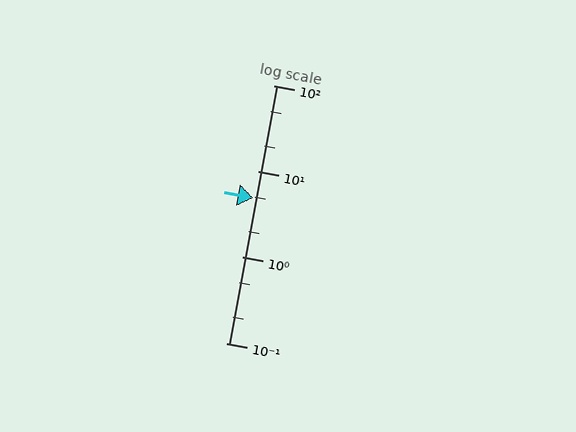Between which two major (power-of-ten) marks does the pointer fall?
The pointer is between 1 and 10.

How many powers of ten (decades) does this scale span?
The scale spans 3 decades, from 0.1 to 100.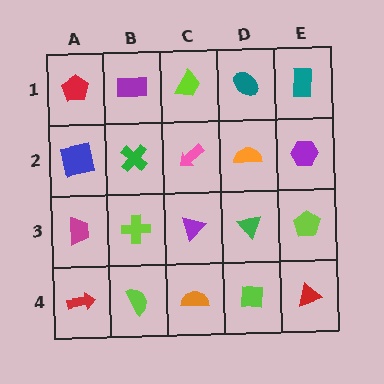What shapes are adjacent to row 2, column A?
A red pentagon (row 1, column A), a magenta trapezoid (row 3, column A), a green cross (row 2, column B).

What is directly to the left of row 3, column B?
A magenta trapezoid.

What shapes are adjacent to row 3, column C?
A pink arrow (row 2, column C), an orange semicircle (row 4, column C), a lime cross (row 3, column B), a green triangle (row 3, column D).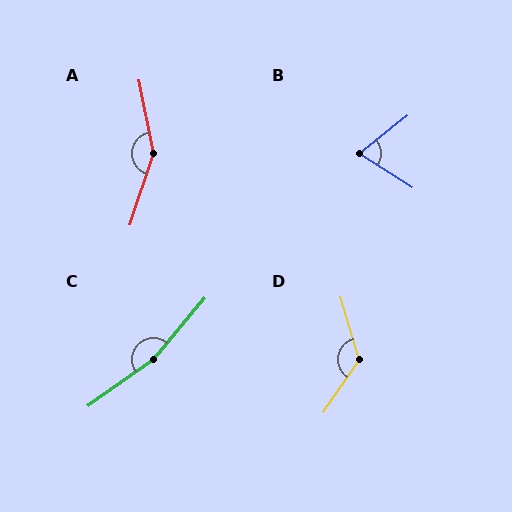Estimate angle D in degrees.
Approximately 129 degrees.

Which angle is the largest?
C, at approximately 165 degrees.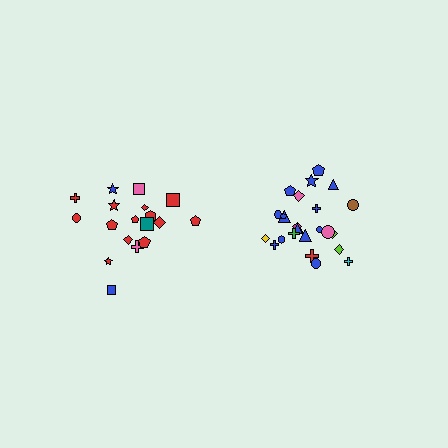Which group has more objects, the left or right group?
The right group.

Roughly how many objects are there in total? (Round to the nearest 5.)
Roughly 45 objects in total.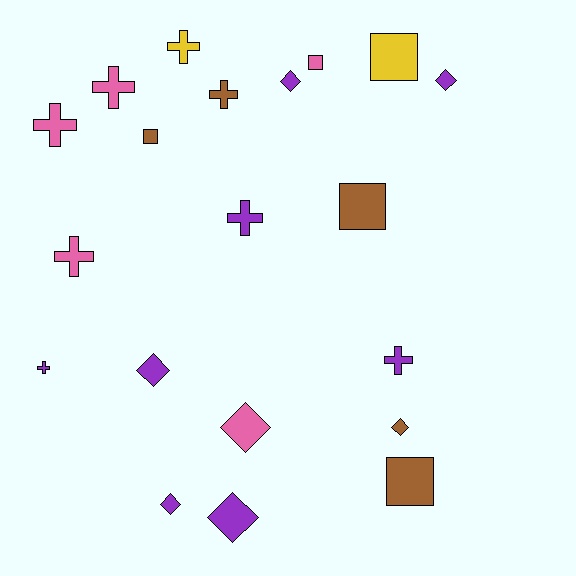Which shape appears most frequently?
Cross, with 8 objects.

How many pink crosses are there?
There are 3 pink crosses.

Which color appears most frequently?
Purple, with 8 objects.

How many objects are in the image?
There are 20 objects.